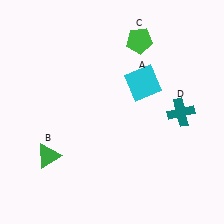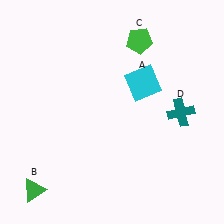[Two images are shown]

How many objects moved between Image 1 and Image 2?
1 object moved between the two images.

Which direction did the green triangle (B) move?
The green triangle (B) moved down.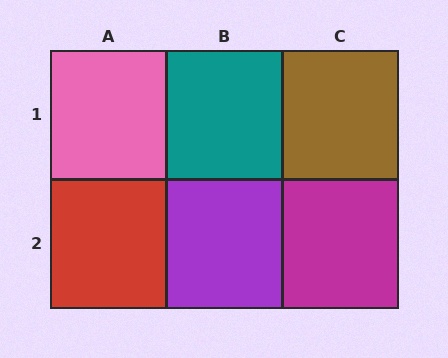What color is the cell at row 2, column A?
Red.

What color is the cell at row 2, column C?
Magenta.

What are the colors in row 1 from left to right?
Pink, teal, brown.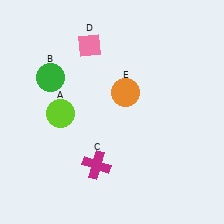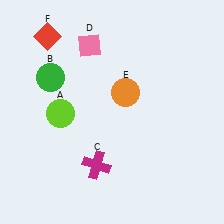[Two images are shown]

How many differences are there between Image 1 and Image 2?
There is 1 difference between the two images.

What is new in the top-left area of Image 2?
A red diamond (F) was added in the top-left area of Image 2.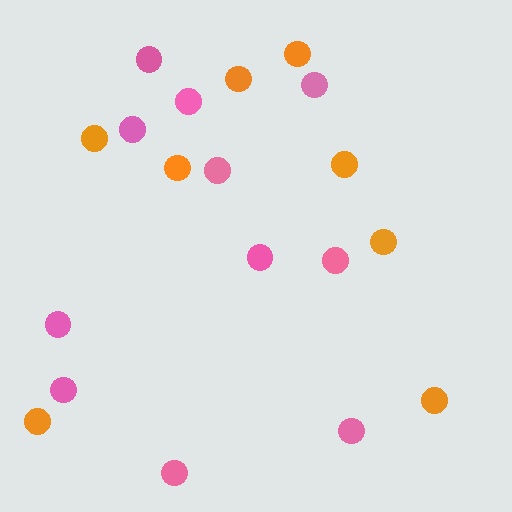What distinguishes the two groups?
There are 2 groups: one group of orange circles (8) and one group of pink circles (11).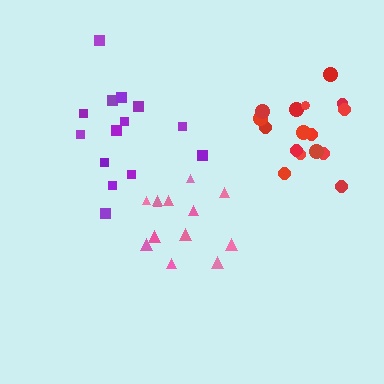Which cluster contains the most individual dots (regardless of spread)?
Red (18).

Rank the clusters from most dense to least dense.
red, pink, purple.